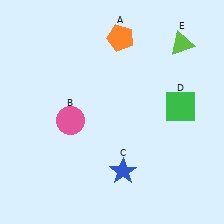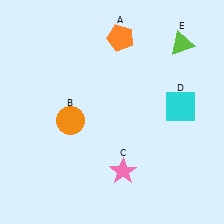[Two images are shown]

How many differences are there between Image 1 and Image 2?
There are 3 differences between the two images.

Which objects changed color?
B changed from pink to orange. C changed from blue to pink. D changed from green to cyan.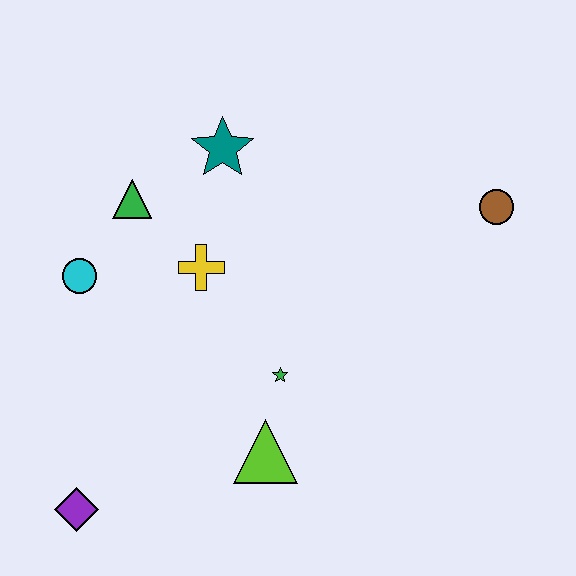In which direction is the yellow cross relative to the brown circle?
The yellow cross is to the left of the brown circle.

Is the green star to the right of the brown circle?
No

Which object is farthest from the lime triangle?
The brown circle is farthest from the lime triangle.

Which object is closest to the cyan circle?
The green triangle is closest to the cyan circle.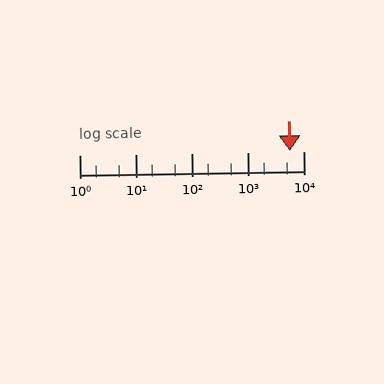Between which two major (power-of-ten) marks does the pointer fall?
The pointer is between 1000 and 10000.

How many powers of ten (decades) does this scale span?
The scale spans 4 decades, from 1 to 10000.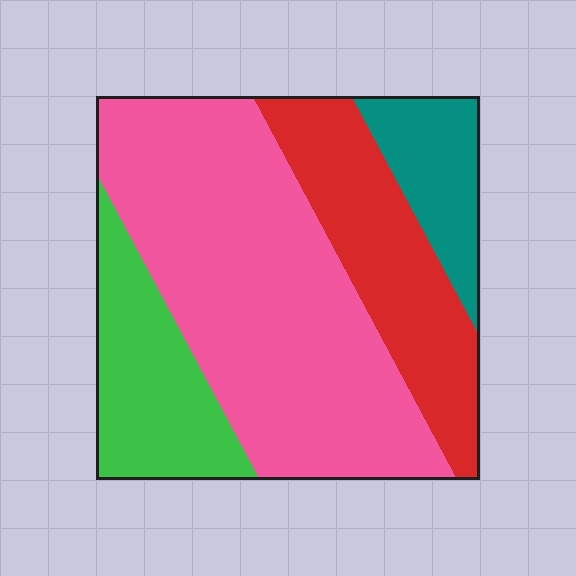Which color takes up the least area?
Teal, at roughly 10%.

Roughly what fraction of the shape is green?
Green covers around 15% of the shape.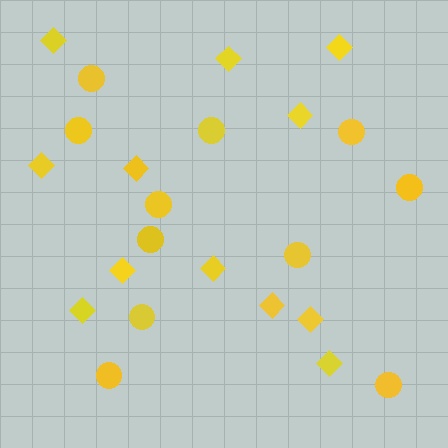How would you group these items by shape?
There are 2 groups: one group of diamonds (12) and one group of circles (11).